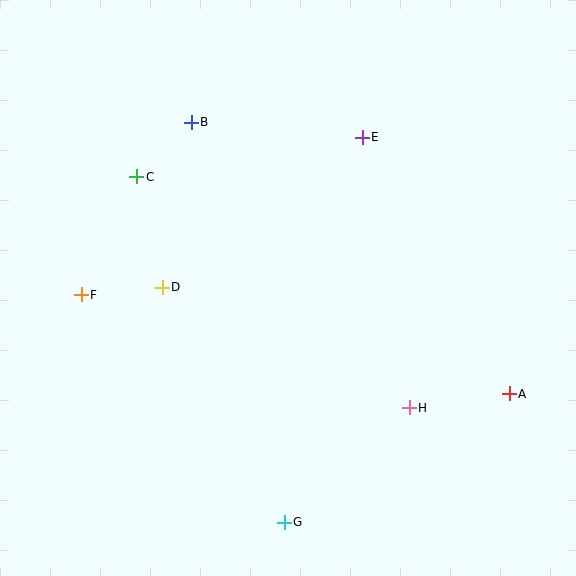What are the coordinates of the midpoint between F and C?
The midpoint between F and C is at (109, 236).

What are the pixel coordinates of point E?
Point E is at (362, 137).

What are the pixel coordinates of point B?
Point B is at (191, 122).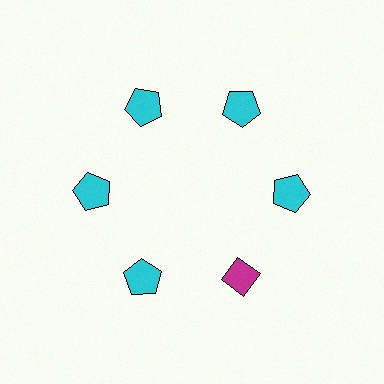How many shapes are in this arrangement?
There are 6 shapes arranged in a ring pattern.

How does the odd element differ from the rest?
It differs in both color (magenta instead of cyan) and shape (diamond instead of pentagon).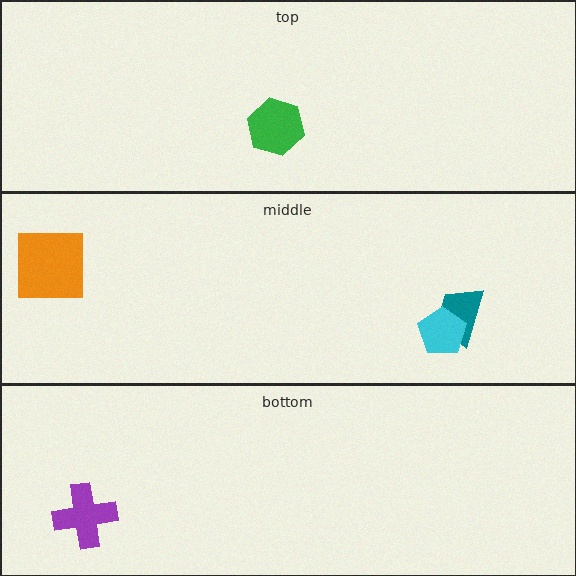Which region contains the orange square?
The middle region.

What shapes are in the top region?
The green hexagon.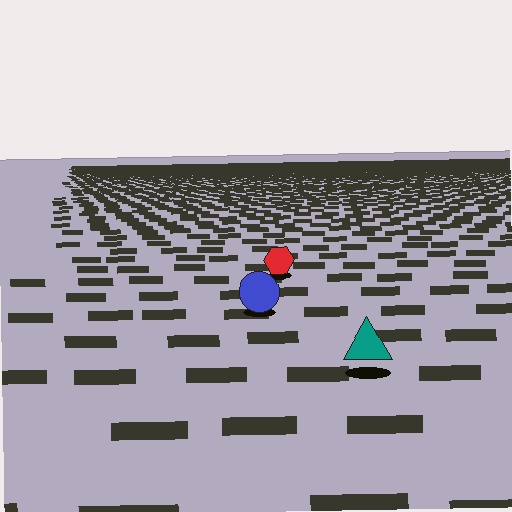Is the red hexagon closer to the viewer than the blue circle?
No. The blue circle is closer — you can tell from the texture gradient: the ground texture is coarser near it.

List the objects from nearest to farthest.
From nearest to farthest: the teal triangle, the blue circle, the red hexagon.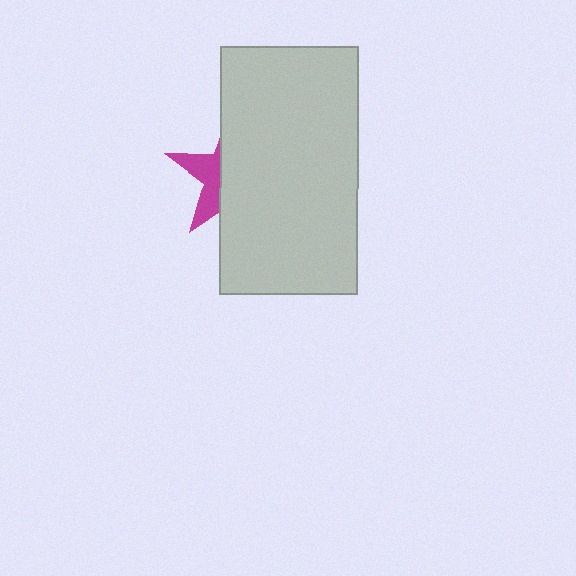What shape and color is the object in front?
The object in front is a light gray rectangle.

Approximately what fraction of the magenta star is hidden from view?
Roughly 66% of the magenta star is hidden behind the light gray rectangle.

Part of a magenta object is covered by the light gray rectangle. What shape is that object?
It is a star.